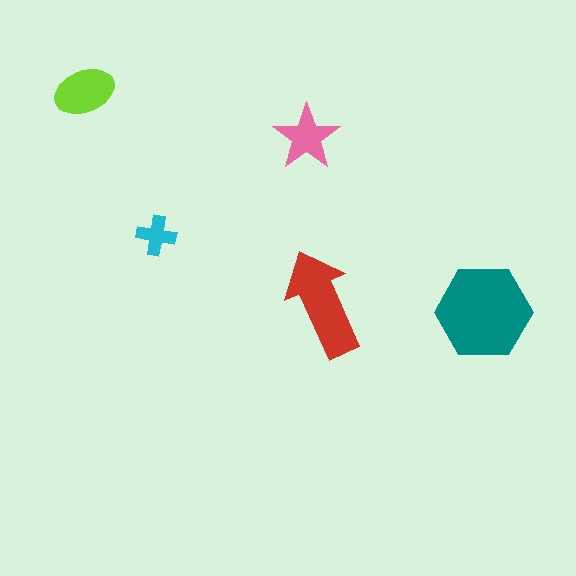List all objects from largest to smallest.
The teal hexagon, the red arrow, the lime ellipse, the pink star, the cyan cross.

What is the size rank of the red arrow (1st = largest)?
2nd.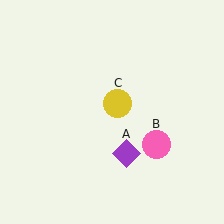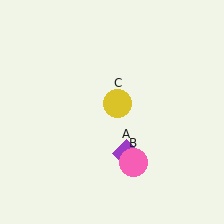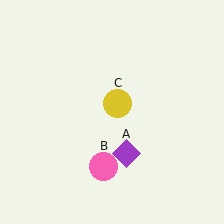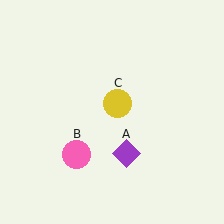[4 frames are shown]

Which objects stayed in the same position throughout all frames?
Purple diamond (object A) and yellow circle (object C) remained stationary.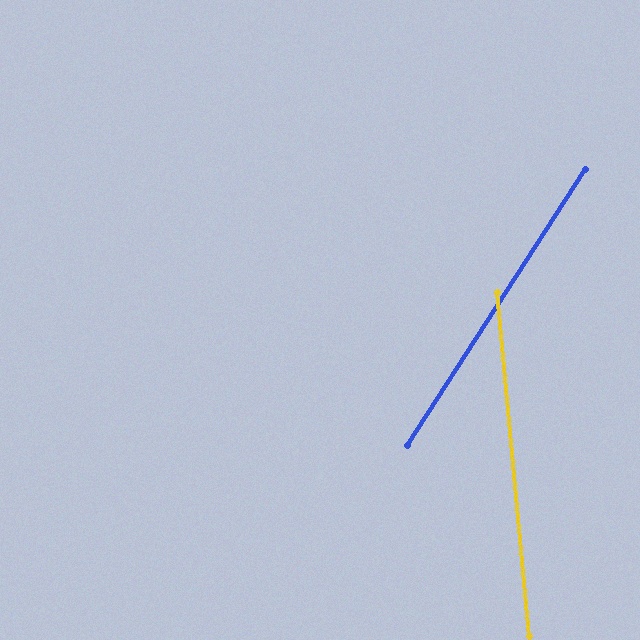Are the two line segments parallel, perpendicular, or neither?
Neither parallel nor perpendicular — they differ by about 38°.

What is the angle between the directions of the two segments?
Approximately 38 degrees.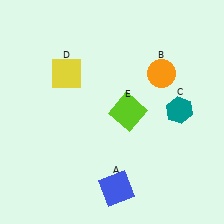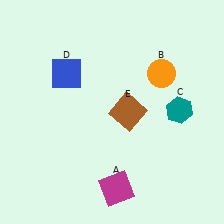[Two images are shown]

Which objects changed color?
A changed from blue to magenta. D changed from yellow to blue. E changed from lime to brown.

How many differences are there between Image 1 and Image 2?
There are 3 differences between the two images.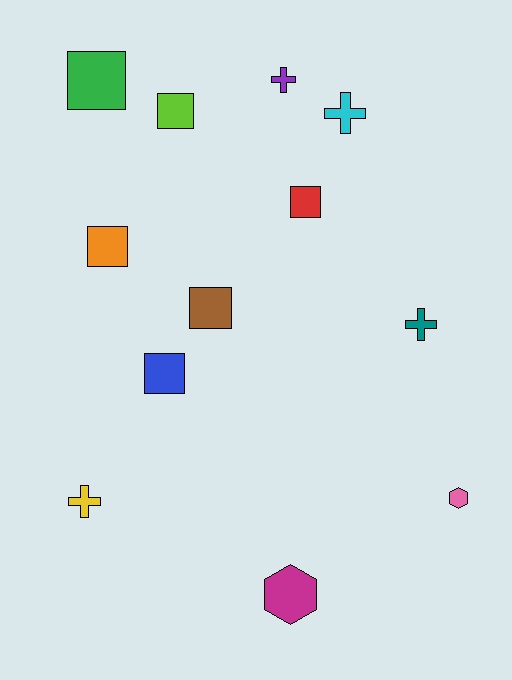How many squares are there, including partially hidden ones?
There are 6 squares.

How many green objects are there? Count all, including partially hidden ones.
There is 1 green object.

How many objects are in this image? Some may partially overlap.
There are 12 objects.